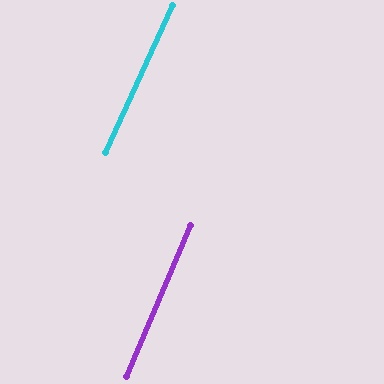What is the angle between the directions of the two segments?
Approximately 2 degrees.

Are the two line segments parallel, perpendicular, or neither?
Parallel — their directions differ by only 1.6°.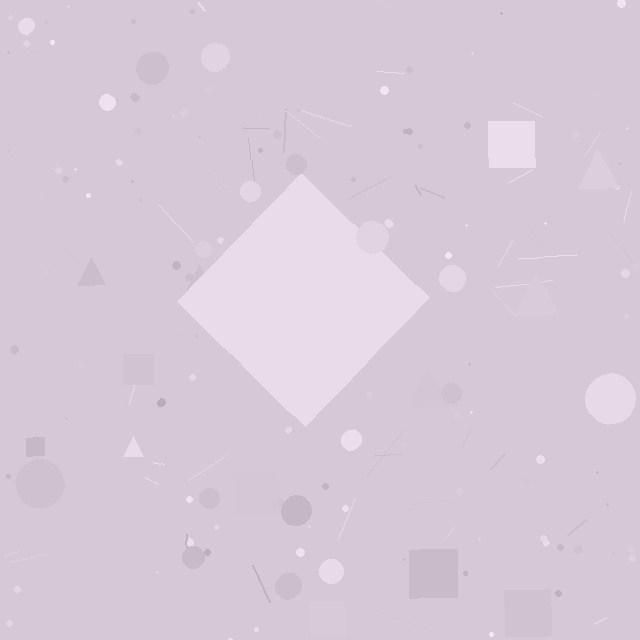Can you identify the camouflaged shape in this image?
The camouflaged shape is a diamond.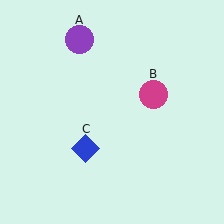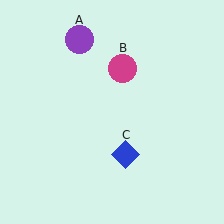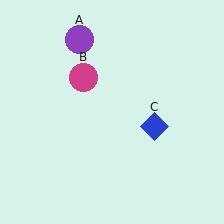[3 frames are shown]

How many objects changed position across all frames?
2 objects changed position: magenta circle (object B), blue diamond (object C).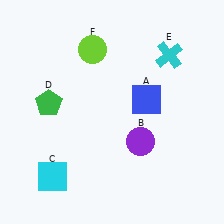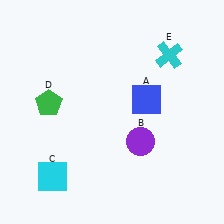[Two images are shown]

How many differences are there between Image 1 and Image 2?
There is 1 difference between the two images.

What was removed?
The lime circle (F) was removed in Image 2.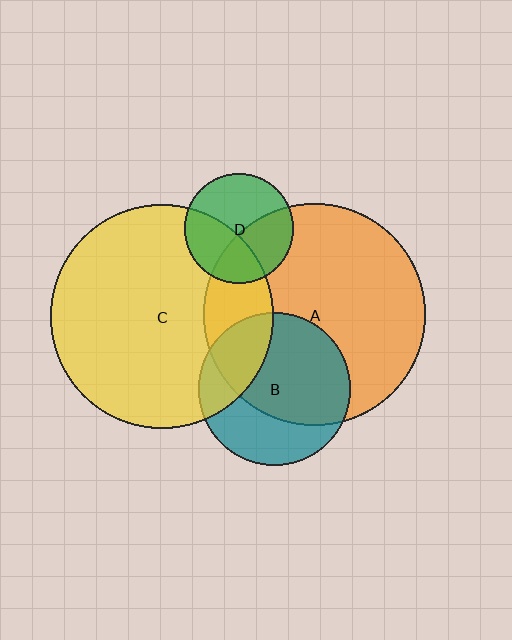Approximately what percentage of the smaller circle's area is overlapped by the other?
Approximately 65%.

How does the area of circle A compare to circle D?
Approximately 4.1 times.